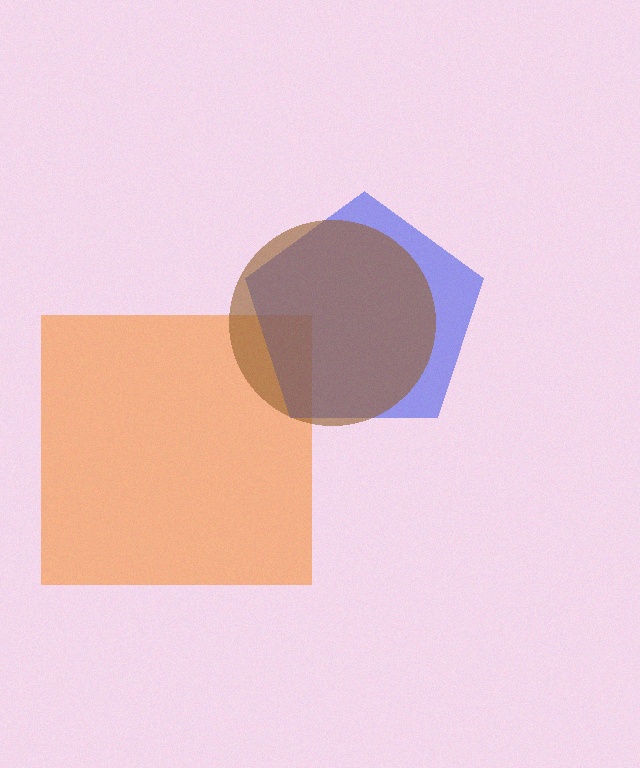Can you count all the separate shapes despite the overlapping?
Yes, there are 3 separate shapes.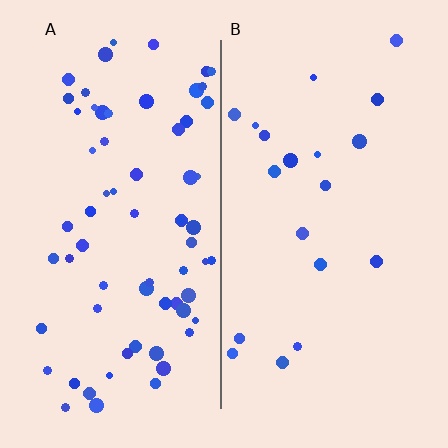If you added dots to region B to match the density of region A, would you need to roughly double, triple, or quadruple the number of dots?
Approximately triple.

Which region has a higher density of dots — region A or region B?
A (the left).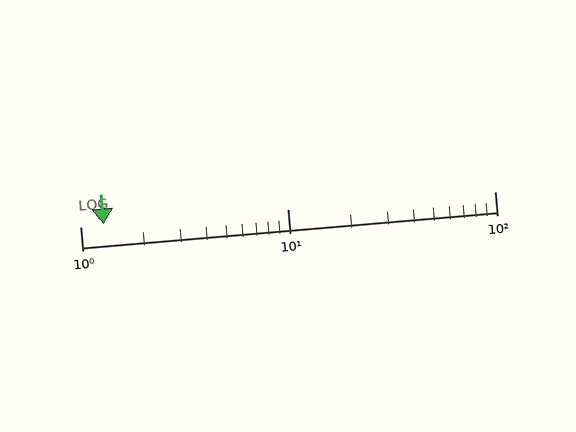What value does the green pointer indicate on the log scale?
The pointer indicates approximately 1.3.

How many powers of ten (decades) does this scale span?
The scale spans 2 decades, from 1 to 100.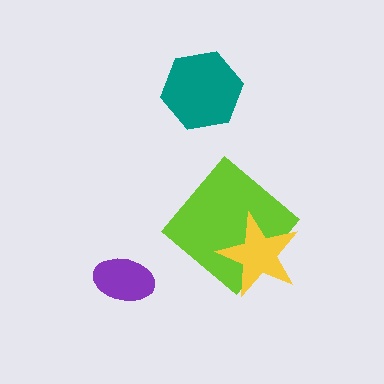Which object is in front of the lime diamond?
The yellow star is in front of the lime diamond.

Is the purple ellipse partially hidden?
No, no other shape covers it.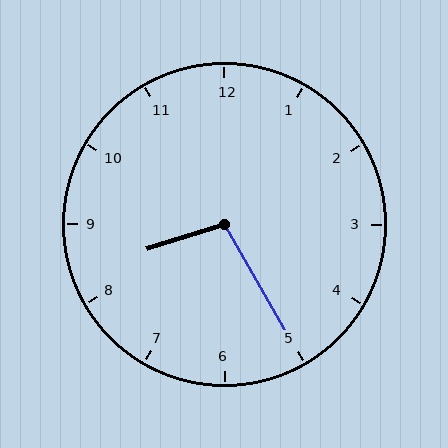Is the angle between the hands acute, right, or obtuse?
It is obtuse.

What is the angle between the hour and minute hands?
Approximately 102 degrees.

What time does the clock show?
8:25.